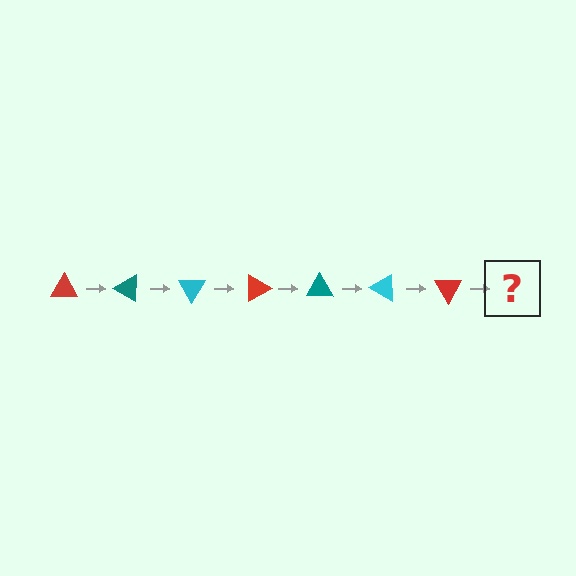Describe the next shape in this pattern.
It should be a teal triangle, rotated 210 degrees from the start.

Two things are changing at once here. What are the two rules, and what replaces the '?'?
The two rules are that it rotates 30 degrees each step and the color cycles through red, teal, and cyan. The '?' should be a teal triangle, rotated 210 degrees from the start.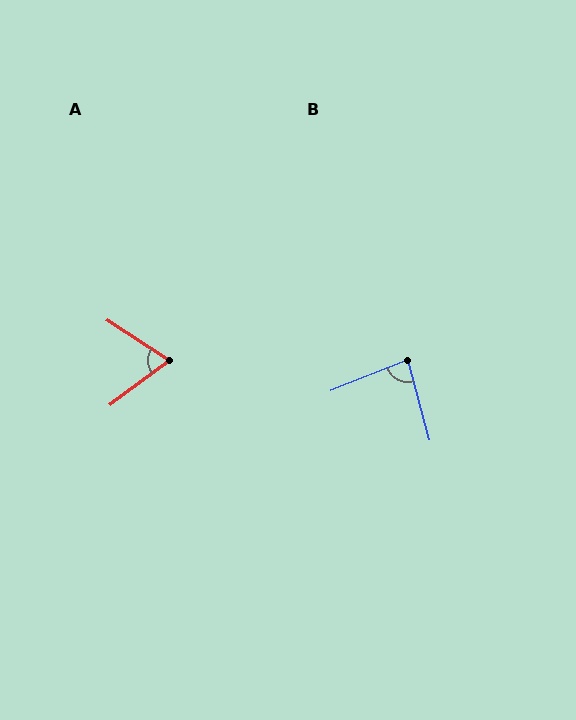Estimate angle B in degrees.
Approximately 83 degrees.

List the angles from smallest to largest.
A (70°), B (83°).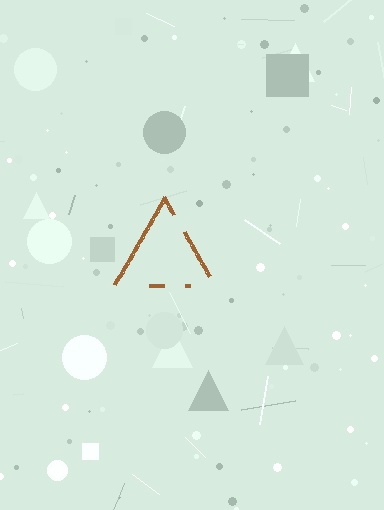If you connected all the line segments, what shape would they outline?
They would outline a triangle.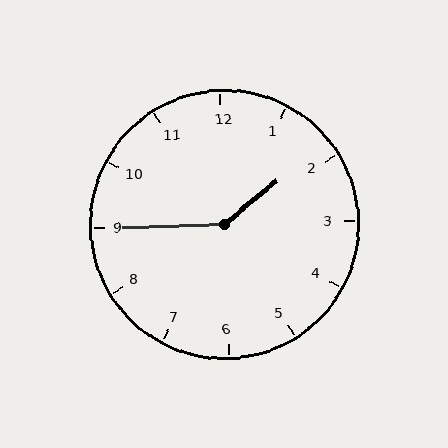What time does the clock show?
1:45.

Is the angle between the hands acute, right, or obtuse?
It is obtuse.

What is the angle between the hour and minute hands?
Approximately 142 degrees.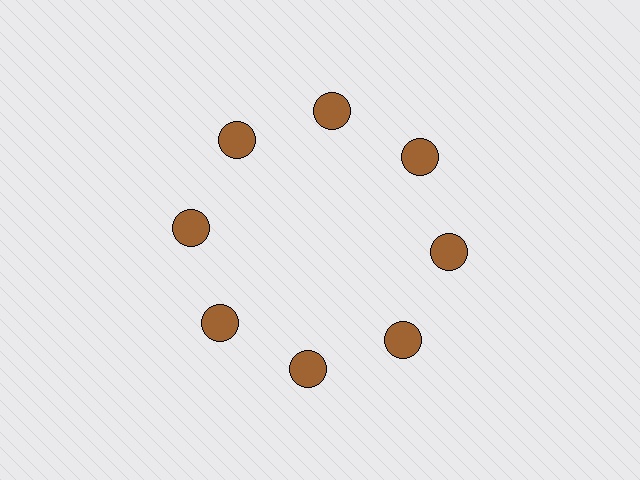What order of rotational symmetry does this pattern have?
This pattern has 8-fold rotational symmetry.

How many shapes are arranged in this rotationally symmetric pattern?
There are 8 shapes, arranged in 8 groups of 1.